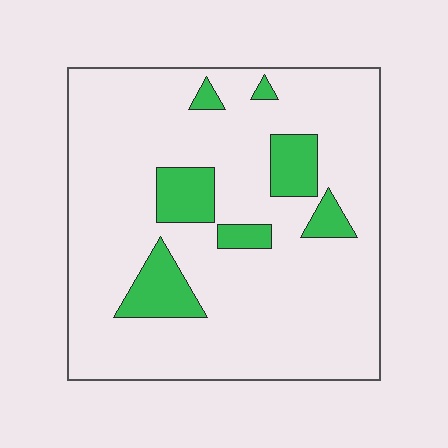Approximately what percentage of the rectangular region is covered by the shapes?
Approximately 15%.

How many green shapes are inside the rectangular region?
7.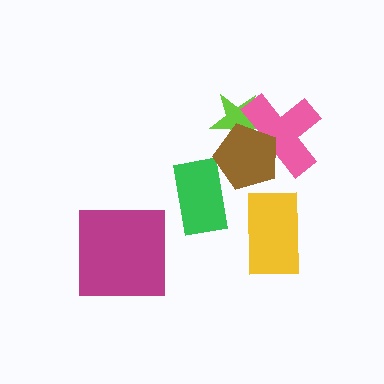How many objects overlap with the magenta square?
0 objects overlap with the magenta square.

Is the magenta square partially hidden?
No, no other shape covers it.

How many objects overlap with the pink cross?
2 objects overlap with the pink cross.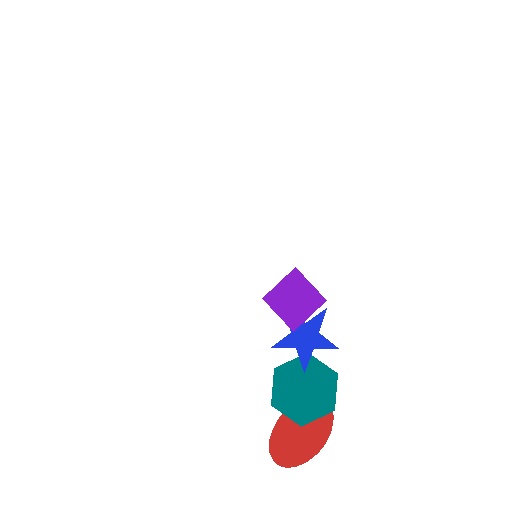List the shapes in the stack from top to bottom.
From top to bottom: the purple diamond, the blue star, the teal hexagon, the red ellipse.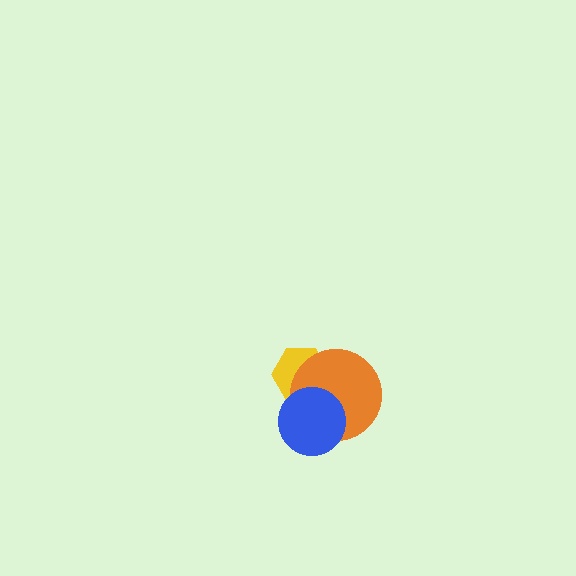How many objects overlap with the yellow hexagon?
2 objects overlap with the yellow hexagon.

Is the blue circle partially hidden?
No, no other shape covers it.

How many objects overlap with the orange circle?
2 objects overlap with the orange circle.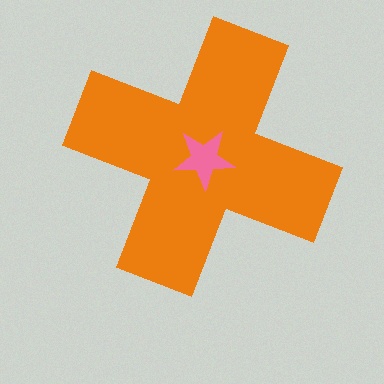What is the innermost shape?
The pink star.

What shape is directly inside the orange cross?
The pink star.